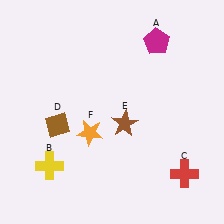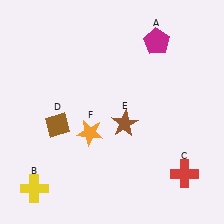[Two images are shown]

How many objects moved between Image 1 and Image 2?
1 object moved between the two images.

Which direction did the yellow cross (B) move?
The yellow cross (B) moved down.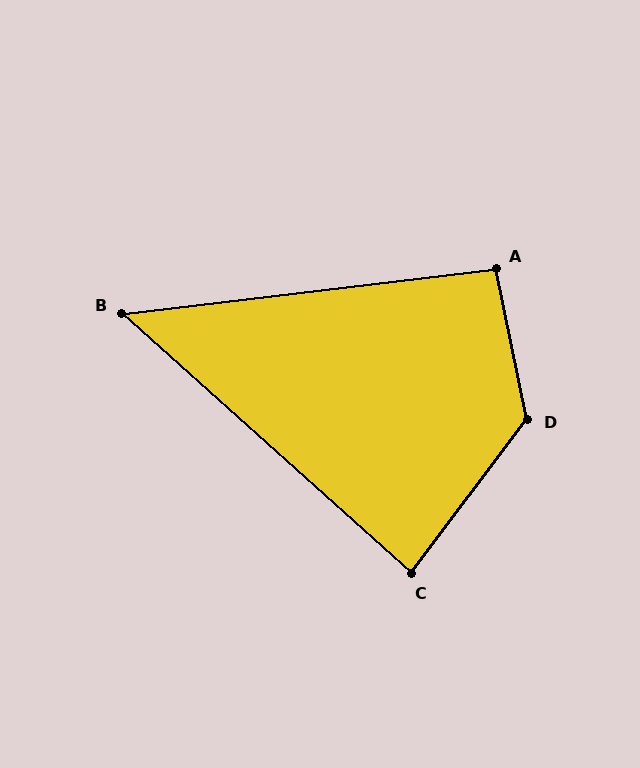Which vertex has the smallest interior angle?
B, at approximately 49 degrees.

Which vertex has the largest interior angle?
D, at approximately 131 degrees.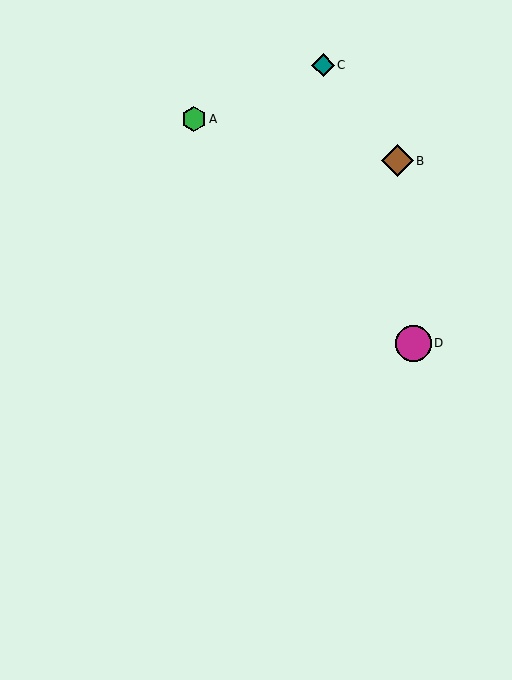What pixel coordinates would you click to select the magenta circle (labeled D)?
Click at (413, 343) to select the magenta circle D.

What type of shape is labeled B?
Shape B is a brown diamond.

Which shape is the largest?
The magenta circle (labeled D) is the largest.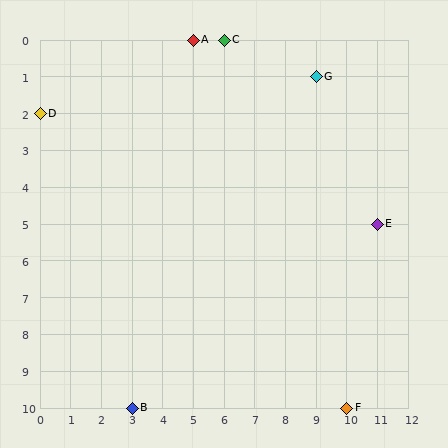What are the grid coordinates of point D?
Point D is at grid coordinates (0, 2).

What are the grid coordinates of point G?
Point G is at grid coordinates (9, 1).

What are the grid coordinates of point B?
Point B is at grid coordinates (3, 10).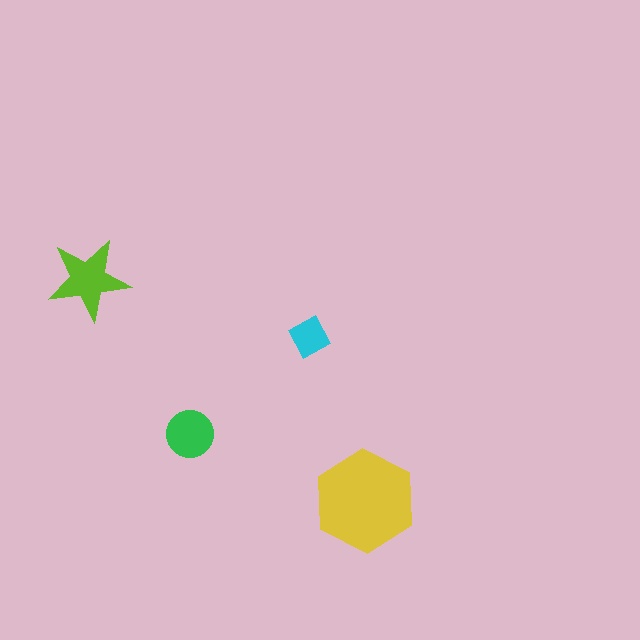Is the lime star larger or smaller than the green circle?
Larger.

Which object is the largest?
The yellow hexagon.